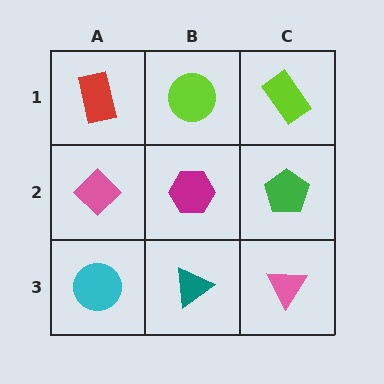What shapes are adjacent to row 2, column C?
A lime rectangle (row 1, column C), a pink triangle (row 3, column C), a magenta hexagon (row 2, column B).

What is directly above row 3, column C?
A green pentagon.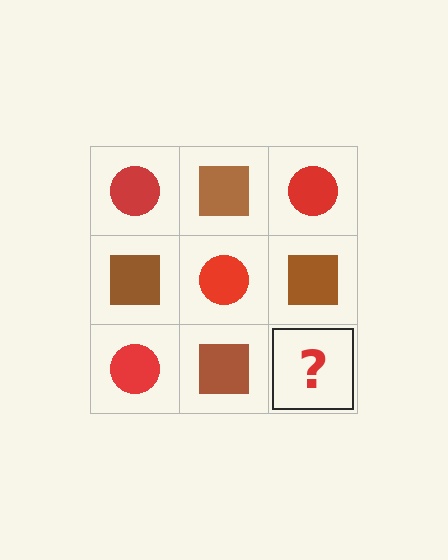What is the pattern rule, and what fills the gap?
The rule is that it alternates red circle and brown square in a checkerboard pattern. The gap should be filled with a red circle.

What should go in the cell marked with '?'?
The missing cell should contain a red circle.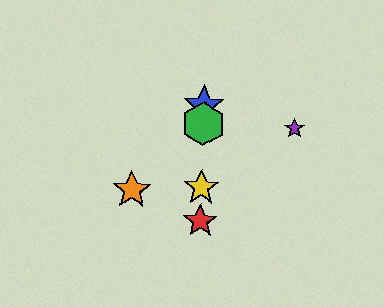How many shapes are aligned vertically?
4 shapes (the red star, the blue star, the green hexagon, the yellow star) are aligned vertically.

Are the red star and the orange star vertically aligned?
No, the red star is at x≈200 and the orange star is at x≈132.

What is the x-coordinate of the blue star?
The blue star is at x≈204.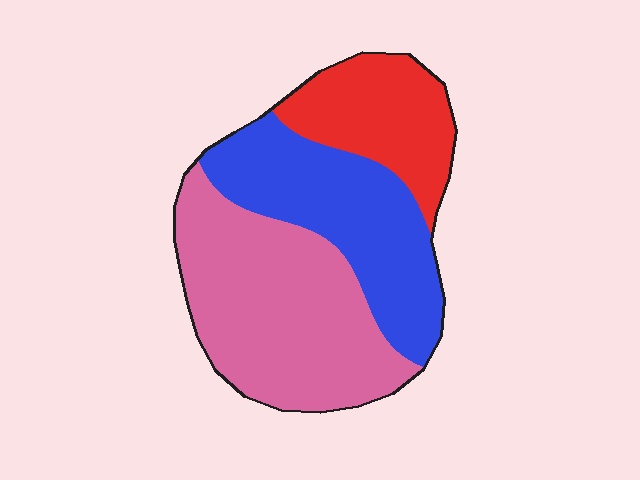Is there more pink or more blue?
Pink.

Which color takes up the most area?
Pink, at roughly 45%.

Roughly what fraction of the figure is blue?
Blue covers about 35% of the figure.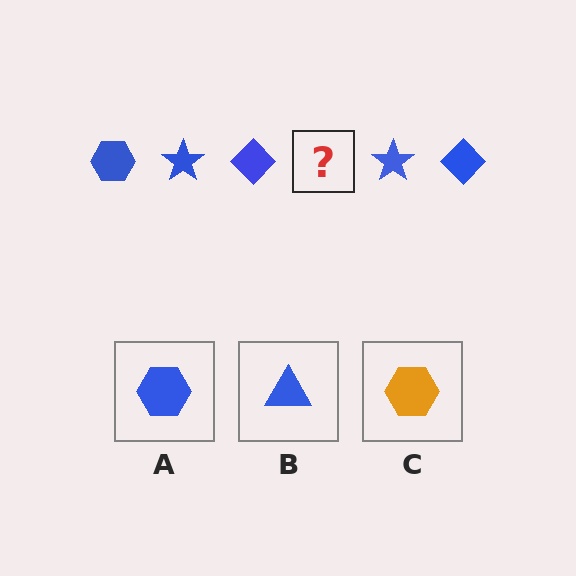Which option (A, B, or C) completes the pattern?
A.